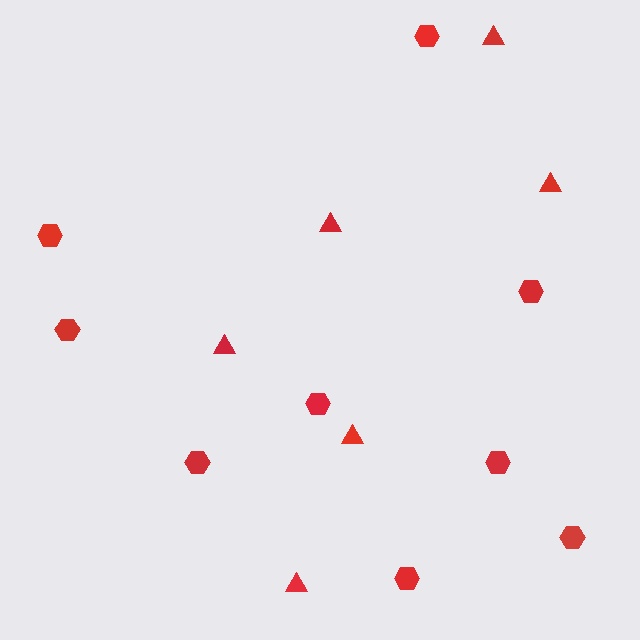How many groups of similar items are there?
There are 2 groups: one group of triangles (6) and one group of hexagons (9).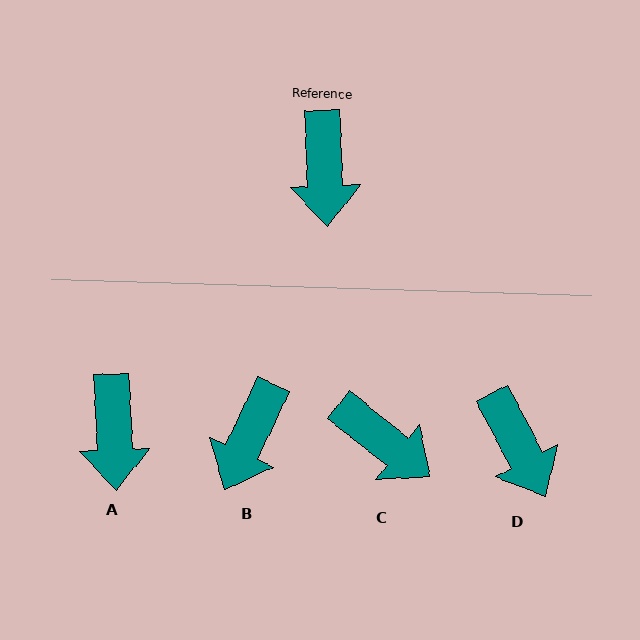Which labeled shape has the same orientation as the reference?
A.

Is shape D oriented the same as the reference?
No, it is off by about 25 degrees.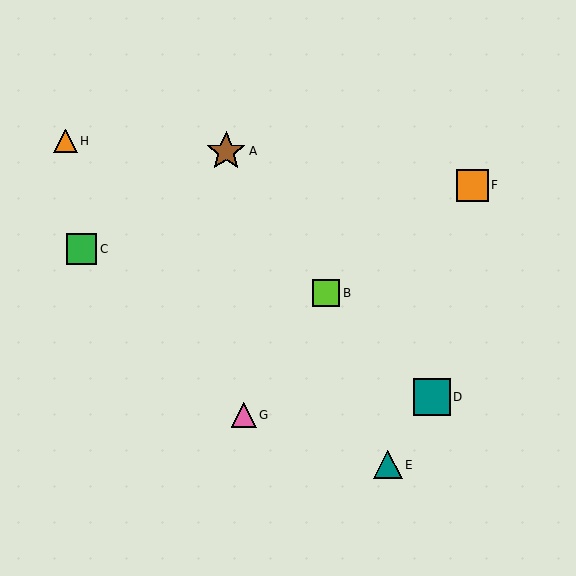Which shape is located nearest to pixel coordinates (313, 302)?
The lime square (labeled B) at (326, 293) is nearest to that location.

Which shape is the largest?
The brown star (labeled A) is the largest.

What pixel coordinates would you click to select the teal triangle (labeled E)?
Click at (388, 465) to select the teal triangle E.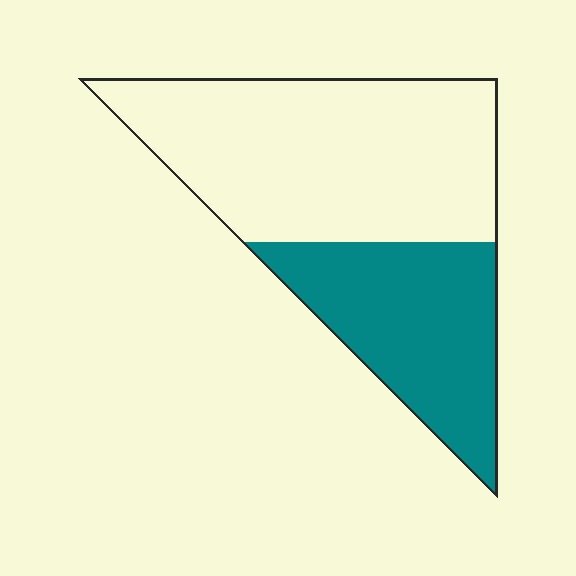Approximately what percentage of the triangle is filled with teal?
Approximately 35%.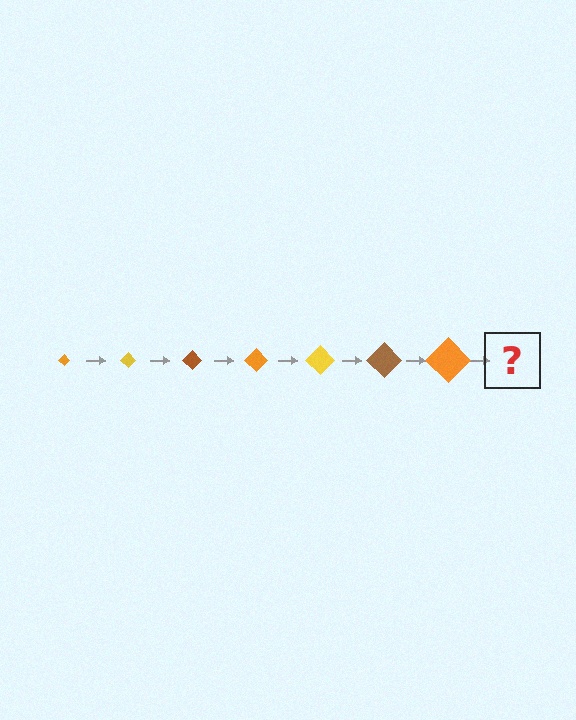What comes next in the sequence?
The next element should be a yellow diamond, larger than the previous one.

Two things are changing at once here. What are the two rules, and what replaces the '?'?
The two rules are that the diamond grows larger each step and the color cycles through orange, yellow, and brown. The '?' should be a yellow diamond, larger than the previous one.